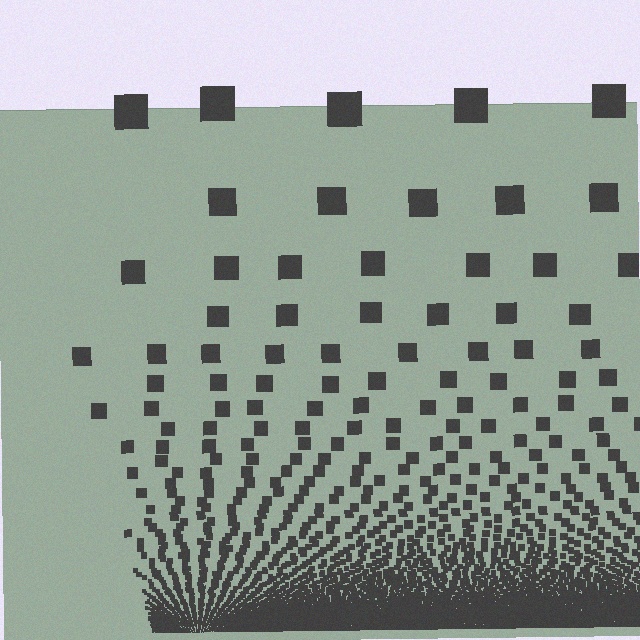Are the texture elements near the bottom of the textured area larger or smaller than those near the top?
Smaller. The gradient is inverted — elements near the bottom are smaller and denser.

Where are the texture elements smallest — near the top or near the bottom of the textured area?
Near the bottom.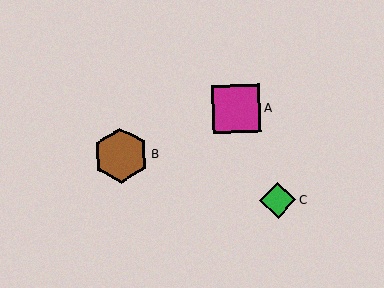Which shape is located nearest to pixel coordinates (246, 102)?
The magenta square (labeled A) at (236, 109) is nearest to that location.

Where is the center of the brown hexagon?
The center of the brown hexagon is at (121, 155).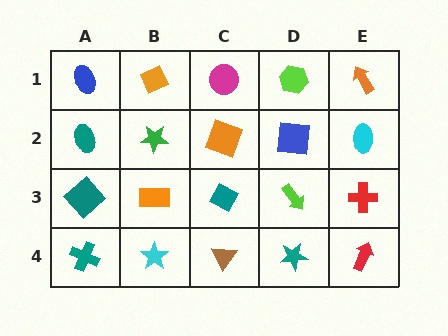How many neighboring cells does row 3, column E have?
3.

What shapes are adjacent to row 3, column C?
An orange square (row 2, column C), a brown triangle (row 4, column C), an orange rectangle (row 3, column B), a lime arrow (row 3, column D).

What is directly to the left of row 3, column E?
A lime arrow.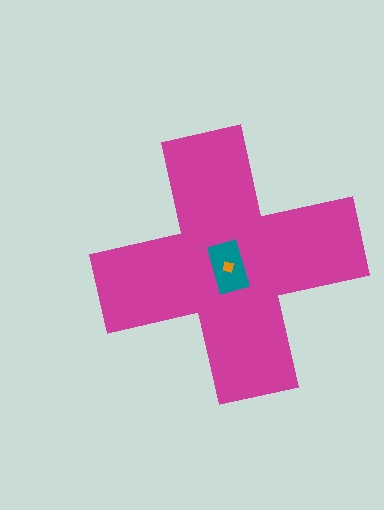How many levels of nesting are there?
3.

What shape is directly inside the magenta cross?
The teal rectangle.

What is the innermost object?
The orange square.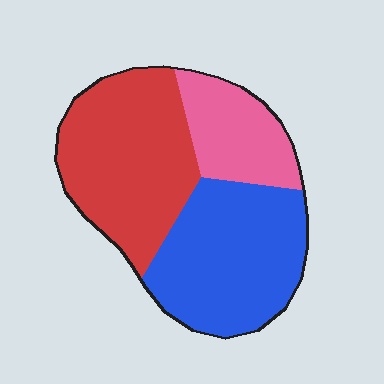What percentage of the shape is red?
Red takes up between a third and a half of the shape.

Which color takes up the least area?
Pink, at roughly 20%.